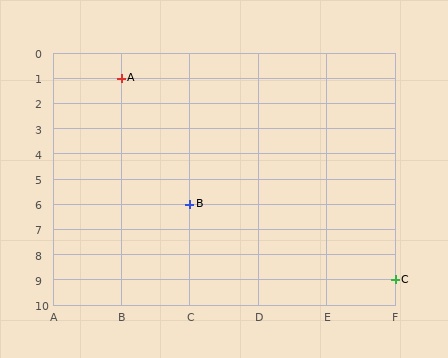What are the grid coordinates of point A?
Point A is at grid coordinates (B, 1).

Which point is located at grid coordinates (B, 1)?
Point A is at (B, 1).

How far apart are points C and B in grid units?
Points C and B are 3 columns and 3 rows apart (about 4.2 grid units diagonally).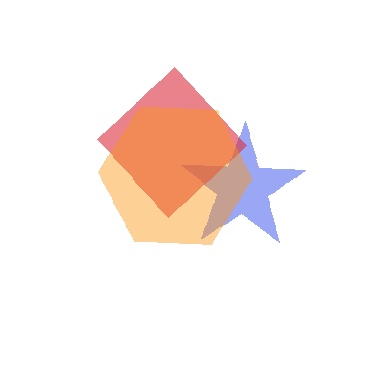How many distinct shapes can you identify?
There are 3 distinct shapes: a blue star, a red diamond, an orange hexagon.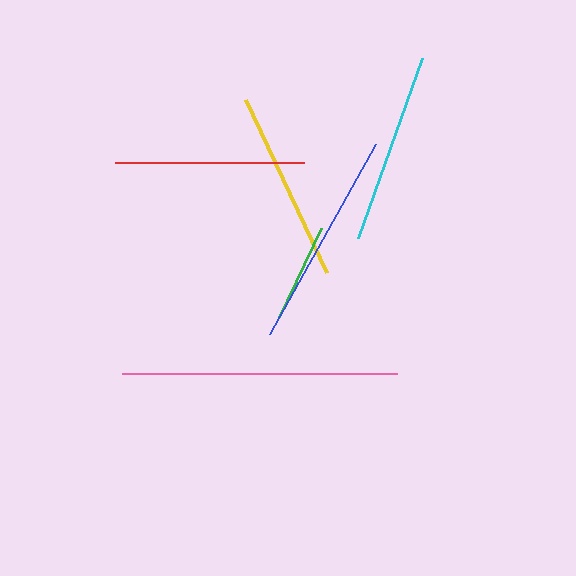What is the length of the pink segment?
The pink segment is approximately 275 pixels long.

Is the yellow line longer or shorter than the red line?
The yellow line is longer than the red line.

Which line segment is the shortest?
The green line is the shortest at approximately 98 pixels.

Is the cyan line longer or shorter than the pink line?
The pink line is longer than the cyan line.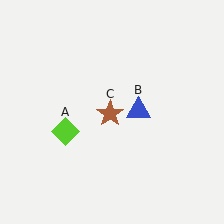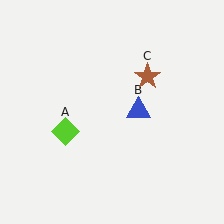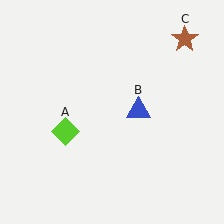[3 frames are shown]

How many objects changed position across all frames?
1 object changed position: brown star (object C).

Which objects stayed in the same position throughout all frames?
Lime diamond (object A) and blue triangle (object B) remained stationary.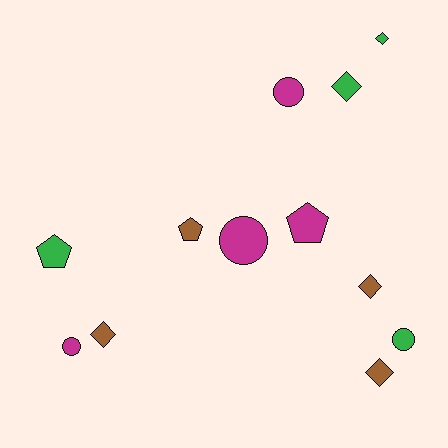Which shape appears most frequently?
Diamond, with 5 objects.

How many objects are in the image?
There are 12 objects.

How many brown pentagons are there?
There is 1 brown pentagon.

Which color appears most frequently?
Brown, with 4 objects.